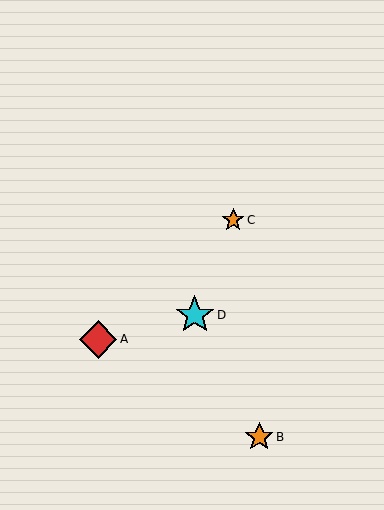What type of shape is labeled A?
Shape A is a red diamond.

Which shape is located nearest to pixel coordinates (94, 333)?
The red diamond (labeled A) at (98, 339) is nearest to that location.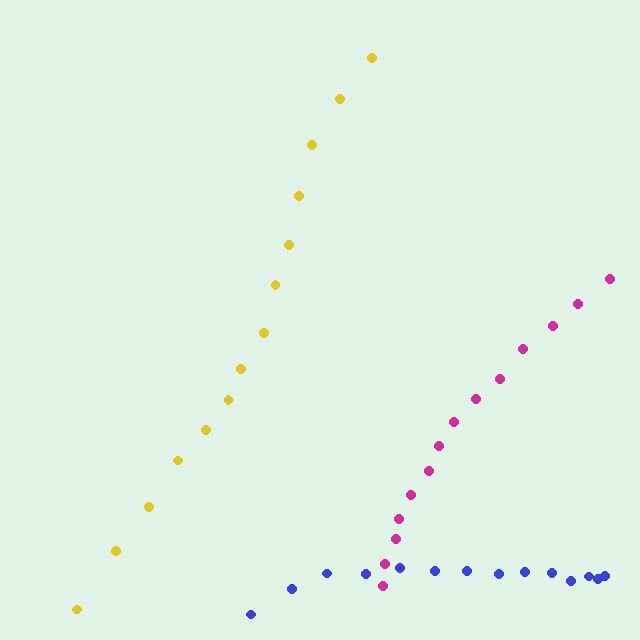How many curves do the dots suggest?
There are 3 distinct paths.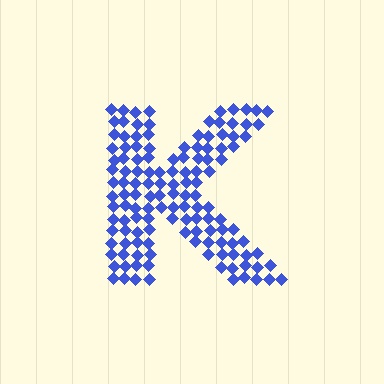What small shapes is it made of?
It is made of small diamonds.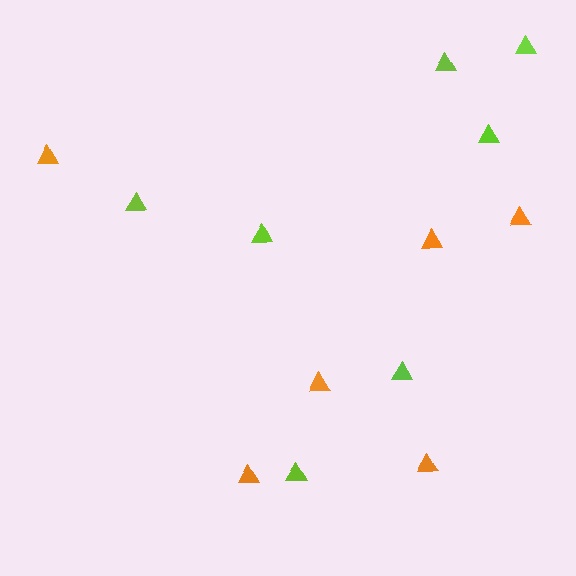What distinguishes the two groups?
There are 2 groups: one group of lime triangles (7) and one group of orange triangles (6).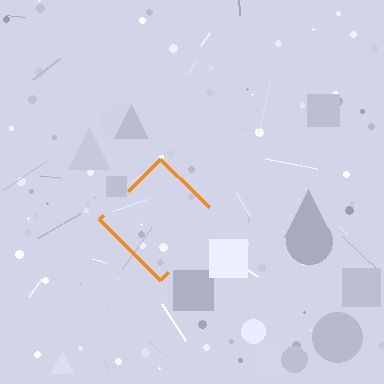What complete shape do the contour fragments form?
The contour fragments form a diamond.